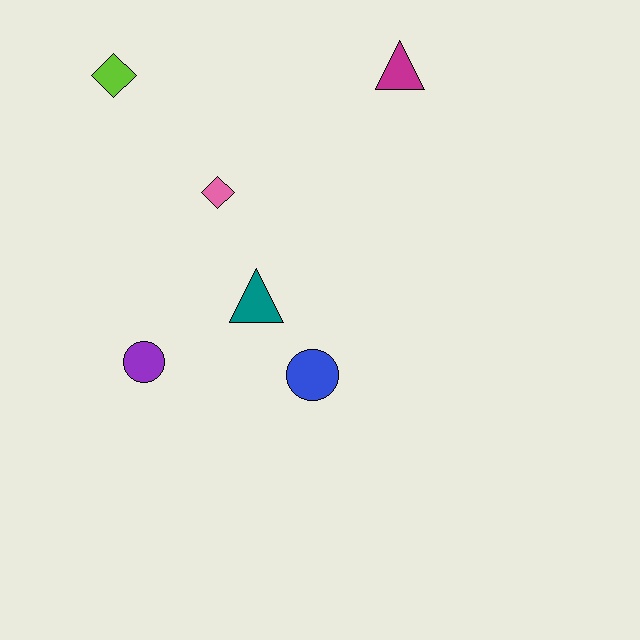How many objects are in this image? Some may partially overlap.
There are 6 objects.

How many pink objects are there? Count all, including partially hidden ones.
There is 1 pink object.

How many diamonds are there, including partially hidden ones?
There are 2 diamonds.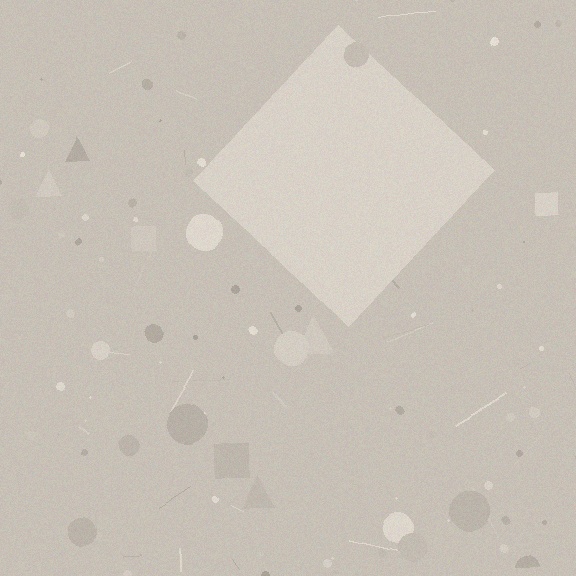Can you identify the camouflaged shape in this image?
The camouflaged shape is a diamond.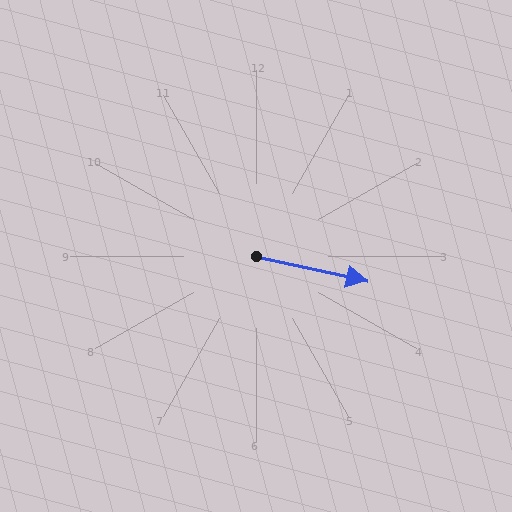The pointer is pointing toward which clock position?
Roughly 3 o'clock.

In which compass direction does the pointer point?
East.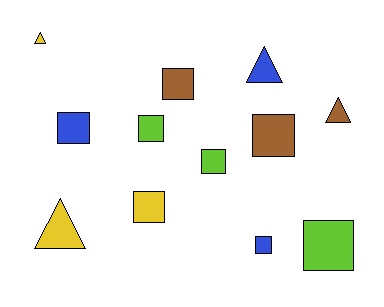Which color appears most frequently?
Brown, with 3 objects.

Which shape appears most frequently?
Square, with 8 objects.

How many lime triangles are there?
There are no lime triangles.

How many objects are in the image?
There are 12 objects.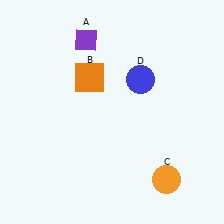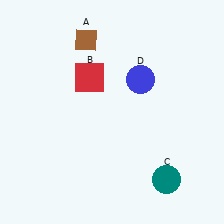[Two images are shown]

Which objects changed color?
A changed from purple to brown. B changed from orange to red. C changed from orange to teal.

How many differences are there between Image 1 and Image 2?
There are 3 differences between the two images.